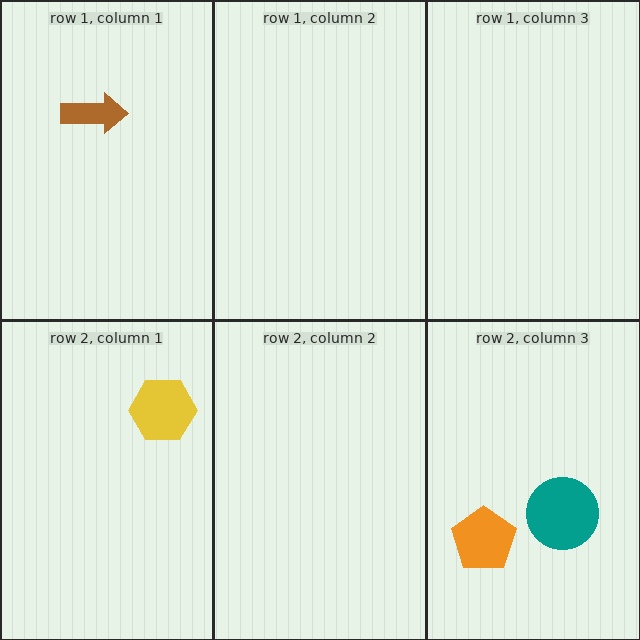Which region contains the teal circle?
The row 2, column 3 region.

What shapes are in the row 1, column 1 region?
The brown arrow.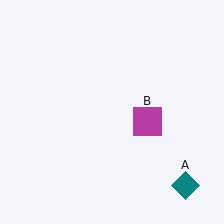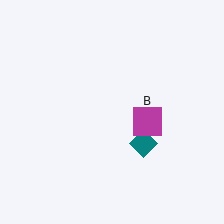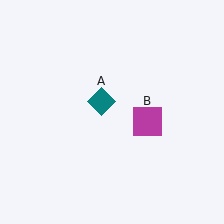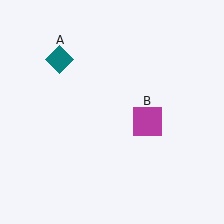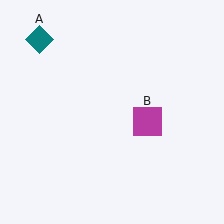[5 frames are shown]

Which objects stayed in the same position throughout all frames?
Magenta square (object B) remained stationary.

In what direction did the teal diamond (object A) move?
The teal diamond (object A) moved up and to the left.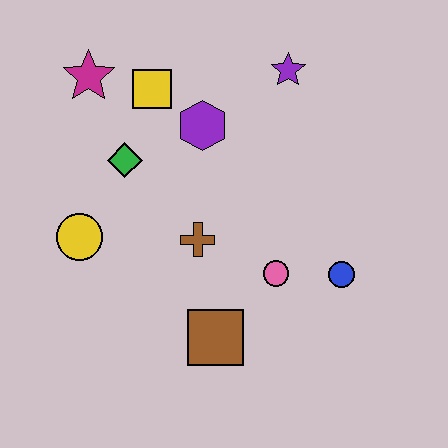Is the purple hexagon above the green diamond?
Yes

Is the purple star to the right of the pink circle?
Yes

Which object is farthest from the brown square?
The magenta star is farthest from the brown square.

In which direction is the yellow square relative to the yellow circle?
The yellow square is above the yellow circle.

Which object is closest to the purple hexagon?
The yellow square is closest to the purple hexagon.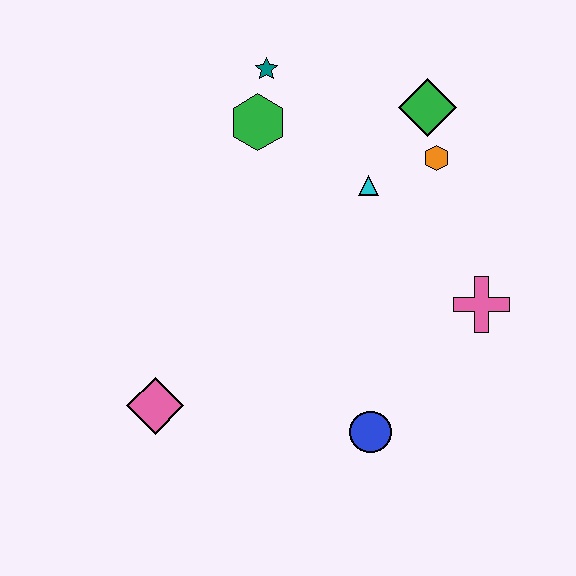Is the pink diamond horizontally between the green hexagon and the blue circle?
No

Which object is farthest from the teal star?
The blue circle is farthest from the teal star.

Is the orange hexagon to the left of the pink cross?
Yes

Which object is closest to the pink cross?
The orange hexagon is closest to the pink cross.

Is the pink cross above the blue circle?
Yes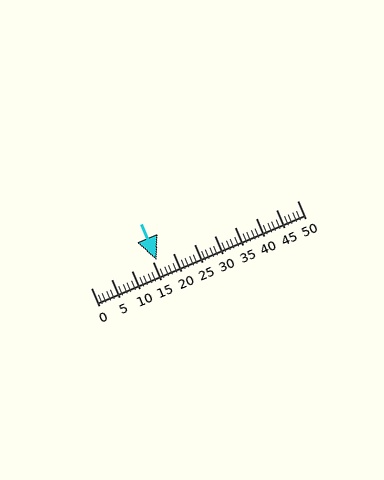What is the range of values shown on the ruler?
The ruler shows values from 0 to 50.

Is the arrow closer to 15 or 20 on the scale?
The arrow is closer to 15.